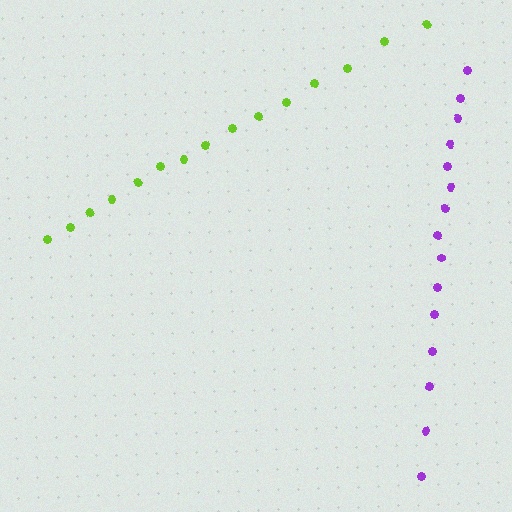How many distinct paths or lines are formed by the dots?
There are 2 distinct paths.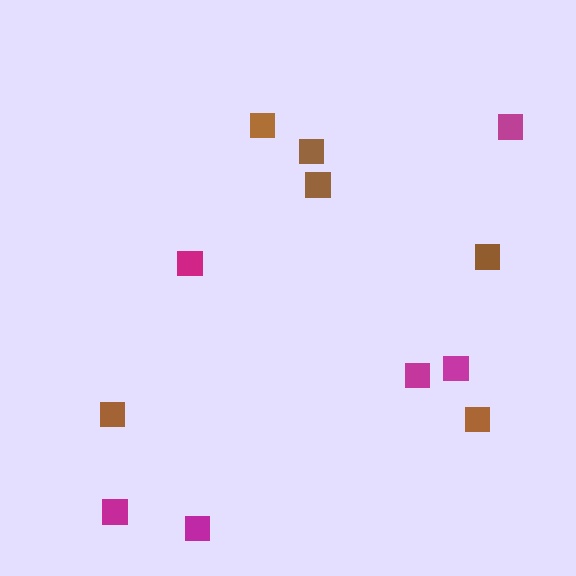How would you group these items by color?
There are 2 groups: one group of brown squares (6) and one group of magenta squares (6).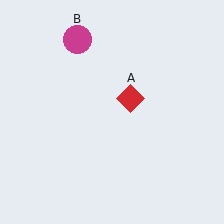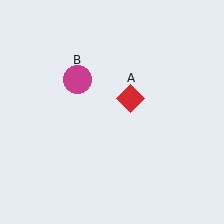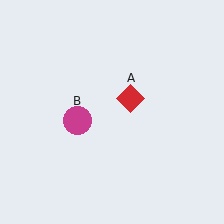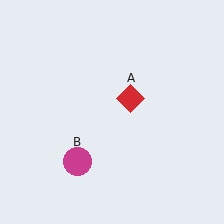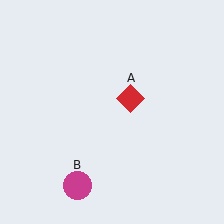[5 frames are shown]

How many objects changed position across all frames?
1 object changed position: magenta circle (object B).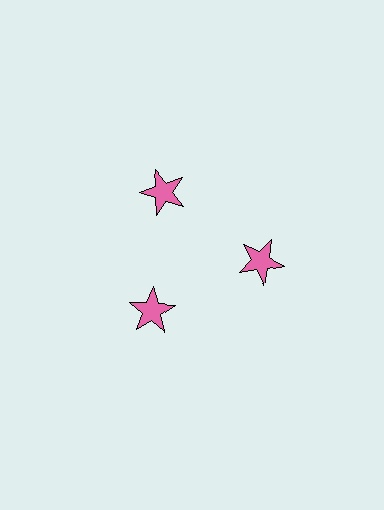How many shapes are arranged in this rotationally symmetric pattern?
There are 3 shapes, arranged in 3 groups of 1.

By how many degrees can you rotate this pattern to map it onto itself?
The pattern maps onto itself every 120 degrees of rotation.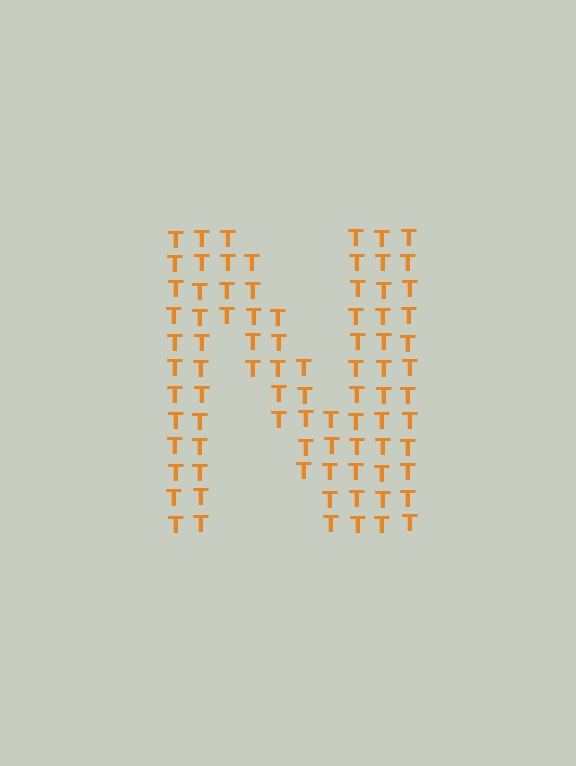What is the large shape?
The large shape is the letter N.